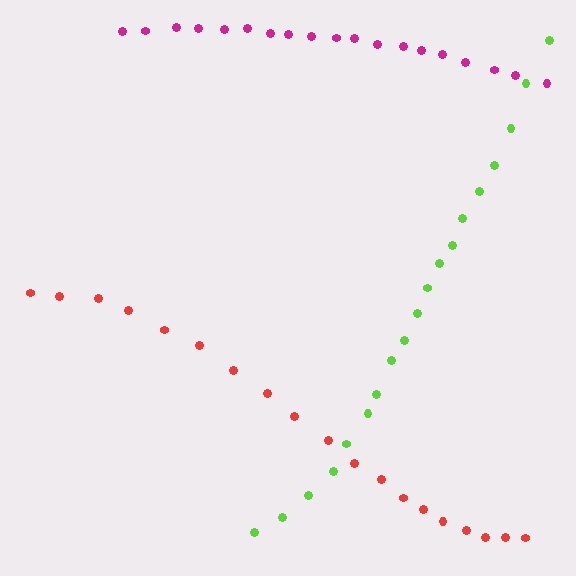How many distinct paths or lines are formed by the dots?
There are 3 distinct paths.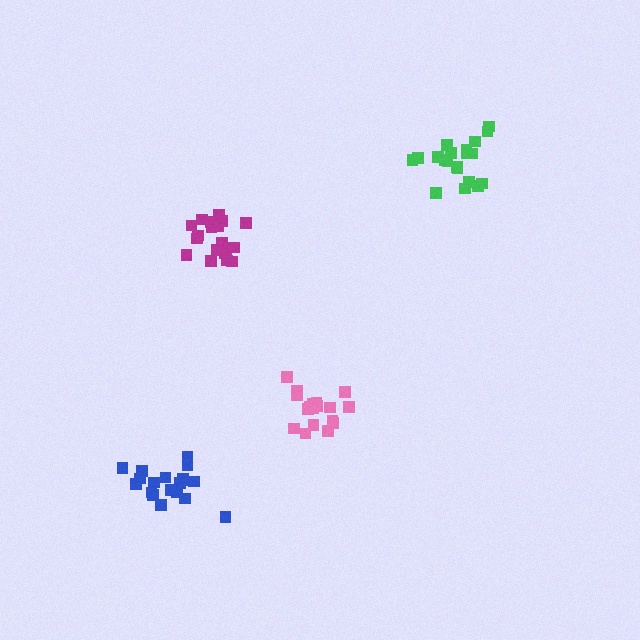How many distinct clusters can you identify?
There are 4 distinct clusters.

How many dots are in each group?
Group 1: 18 dots, Group 2: 19 dots, Group 3: 20 dots, Group 4: 20 dots (77 total).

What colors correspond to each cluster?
The clusters are colored: pink, blue, magenta, green.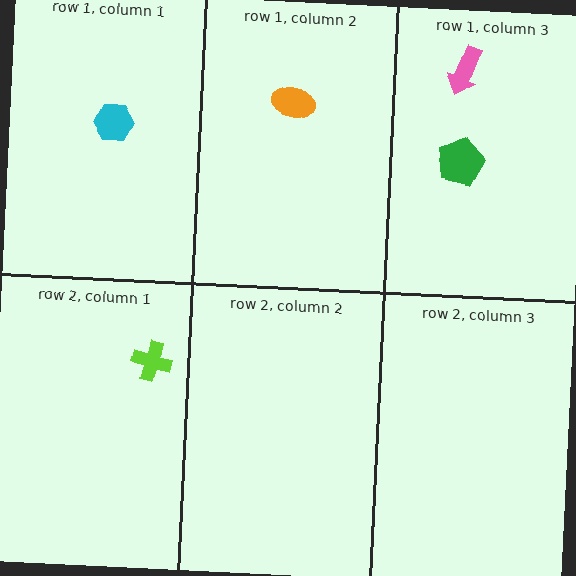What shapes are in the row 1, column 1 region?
The cyan hexagon.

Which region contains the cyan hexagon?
The row 1, column 1 region.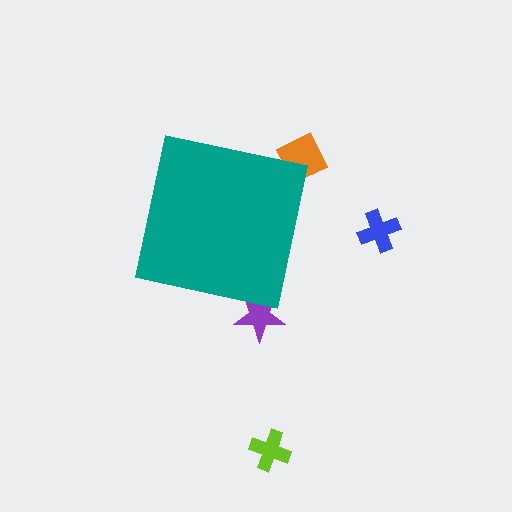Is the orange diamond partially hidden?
Yes, the orange diamond is partially hidden behind the teal square.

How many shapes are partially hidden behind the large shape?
2 shapes are partially hidden.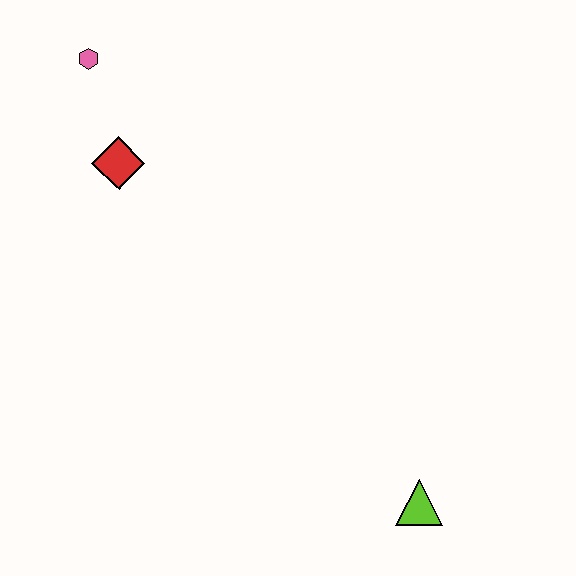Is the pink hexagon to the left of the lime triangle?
Yes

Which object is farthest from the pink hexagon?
The lime triangle is farthest from the pink hexagon.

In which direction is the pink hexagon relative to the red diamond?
The pink hexagon is above the red diamond.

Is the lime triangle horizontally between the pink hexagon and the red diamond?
No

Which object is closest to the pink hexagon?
The red diamond is closest to the pink hexagon.